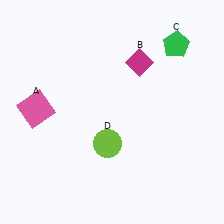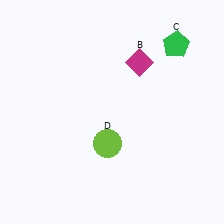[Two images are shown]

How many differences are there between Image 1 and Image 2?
There is 1 difference between the two images.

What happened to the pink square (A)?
The pink square (A) was removed in Image 2. It was in the top-left area of Image 1.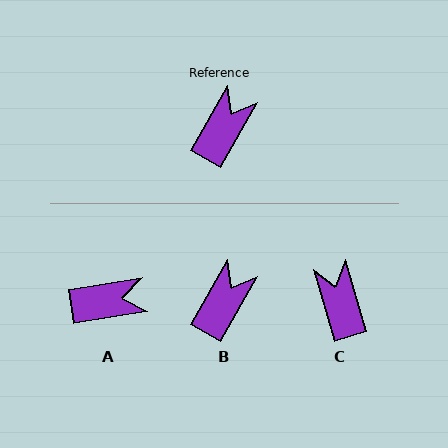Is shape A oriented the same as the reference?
No, it is off by about 51 degrees.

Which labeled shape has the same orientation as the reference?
B.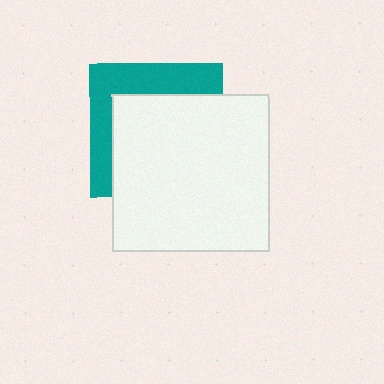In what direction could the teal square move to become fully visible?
The teal square could move toward the upper-left. That would shift it out from behind the white square entirely.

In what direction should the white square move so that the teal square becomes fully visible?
The white square should move toward the lower-right. That is the shortest direction to clear the overlap and leave the teal square fully visible.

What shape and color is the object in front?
The object in front is a white square.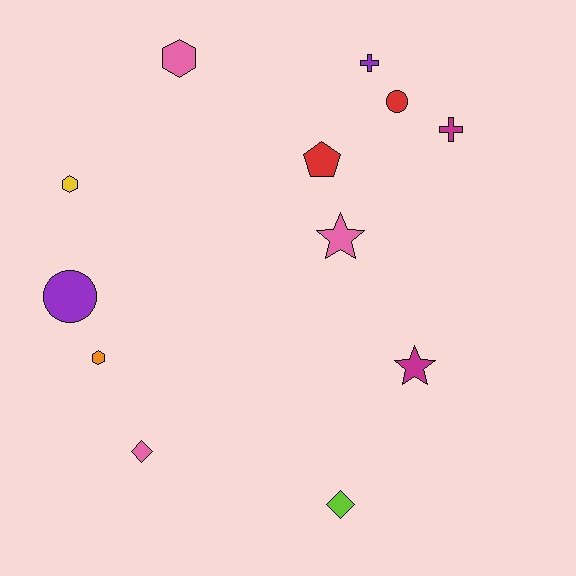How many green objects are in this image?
There are no green objects.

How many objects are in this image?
There are 12 objects.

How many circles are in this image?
There are 2 circles.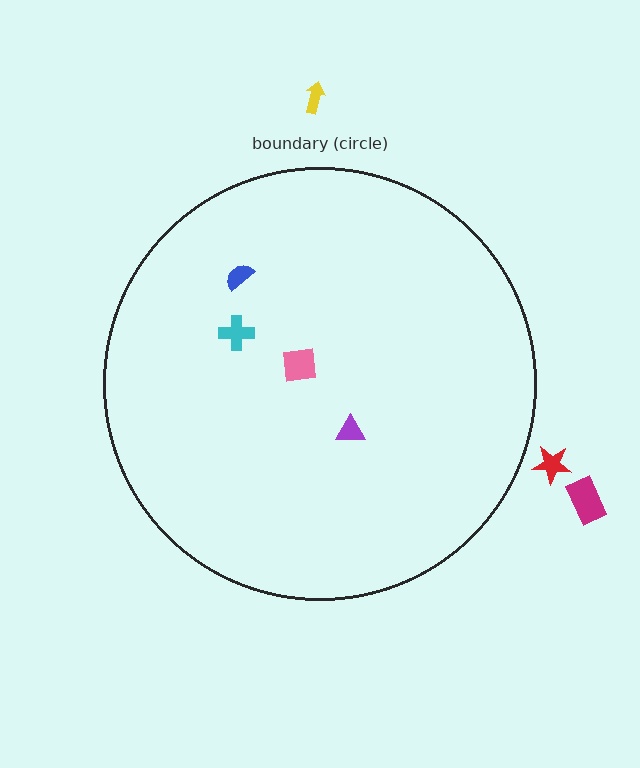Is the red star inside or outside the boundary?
Outside.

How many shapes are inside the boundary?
4 inside, 3 outside.